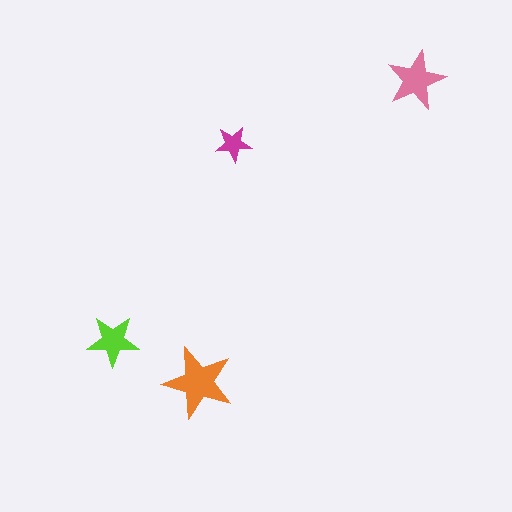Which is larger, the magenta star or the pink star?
The pink one.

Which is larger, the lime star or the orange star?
The orange one.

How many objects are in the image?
There are 4 objects in the image.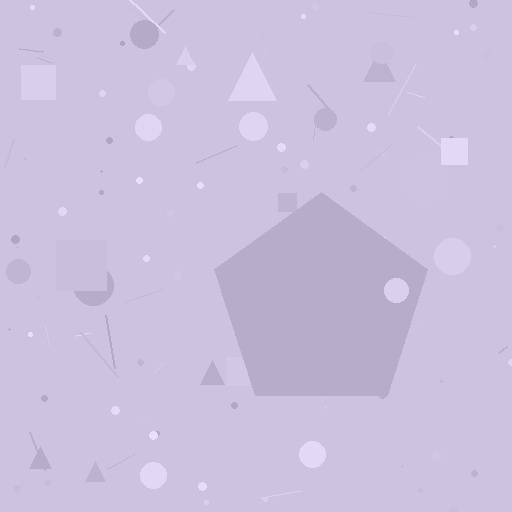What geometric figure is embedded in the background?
A pentagon is embedded in the background.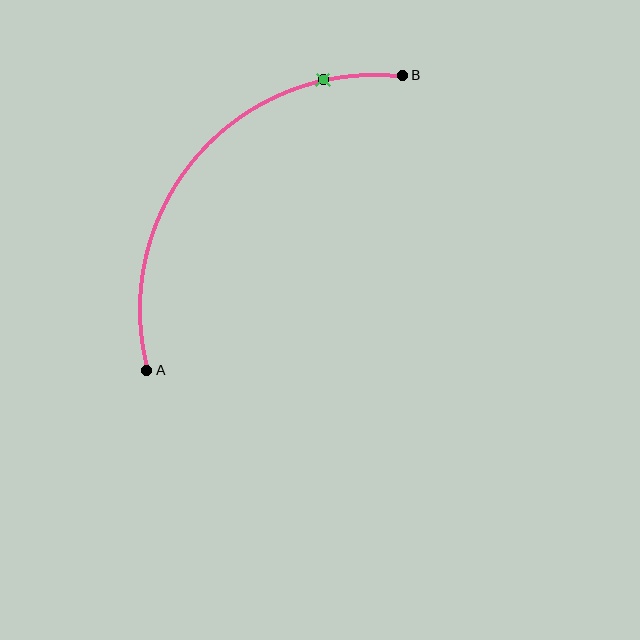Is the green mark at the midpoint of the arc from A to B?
No. The green mark lies on the arc but is closer to endpoint B. The arc midpoint would be at the point on the curve equidistant along the arc from both A and B.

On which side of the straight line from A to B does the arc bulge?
The arc bulges above and to the left of the straight line connecting A and B.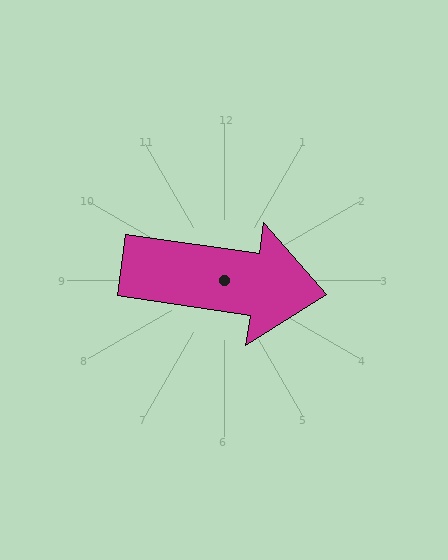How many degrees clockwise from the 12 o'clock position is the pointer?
Approximately 98 degrees.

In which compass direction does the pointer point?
East.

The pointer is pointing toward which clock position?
Roughly 3 o'clock.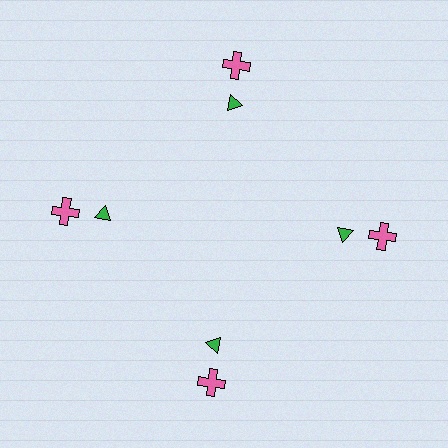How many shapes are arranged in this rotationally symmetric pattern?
There are 8 shapes, arranged in 4 groups of 2.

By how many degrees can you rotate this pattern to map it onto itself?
The pattern maps onto itself every 90 degrees of rotation.